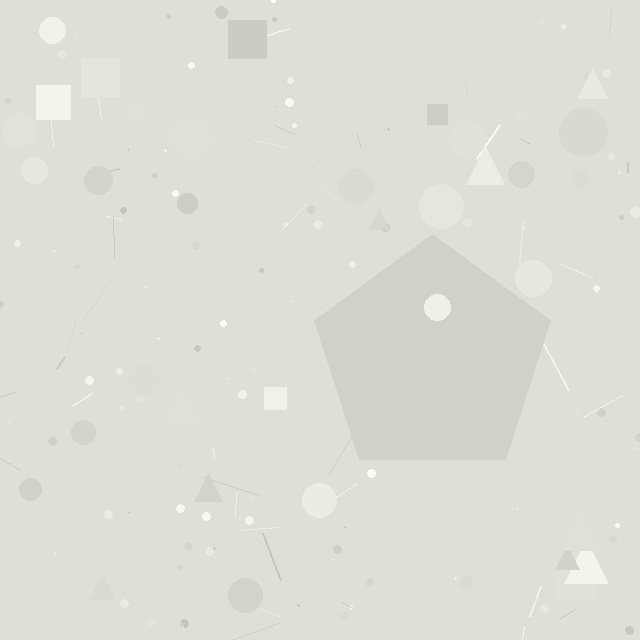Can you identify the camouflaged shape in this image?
The camouflaged shape is a pentagon.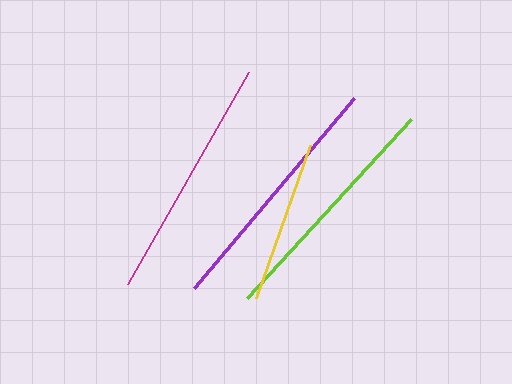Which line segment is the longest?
The purple line is the longest at approximately 248 pixels.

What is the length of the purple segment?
The purple segment is approximately 248 pixels long.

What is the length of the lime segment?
The lime segment is approximately 242 pixels long.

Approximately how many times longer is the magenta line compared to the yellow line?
The magenta line is approximately 1.5 times the length of the yellow line.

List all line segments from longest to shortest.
From longest to shortest: purple, magenta, lime, yellow.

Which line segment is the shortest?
The yellow line is the shortest at approximately 162 pixels.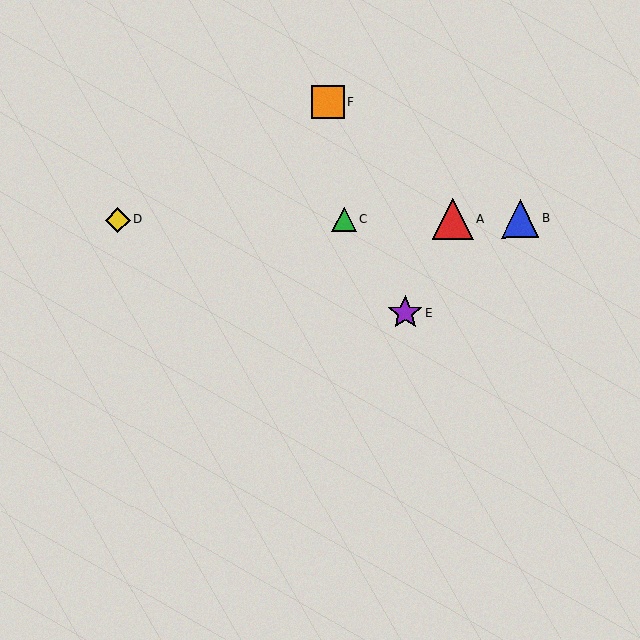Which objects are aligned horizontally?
Objects A, B, C, D are aligned horizontally.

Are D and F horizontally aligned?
No, D is at y≈220 and F is at y≈102.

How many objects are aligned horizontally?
4 objects (A, B, C, D) are aligned horizontally.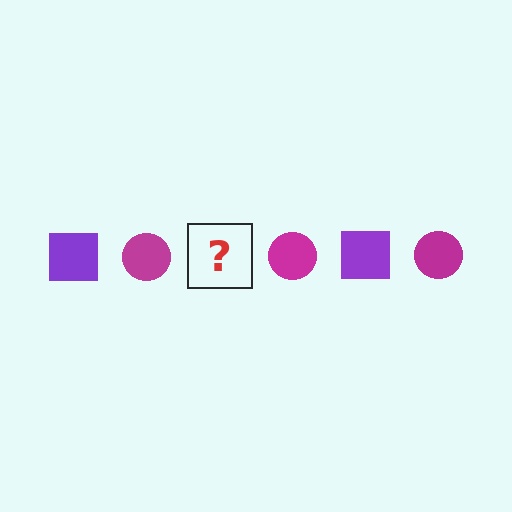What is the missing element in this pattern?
The missing element is a purple square.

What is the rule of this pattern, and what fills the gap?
The rule is that the pattern alternates between purple square and magenta circle. The gap should be filled with a purple square.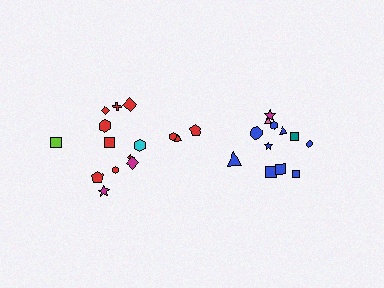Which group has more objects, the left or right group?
The left group.